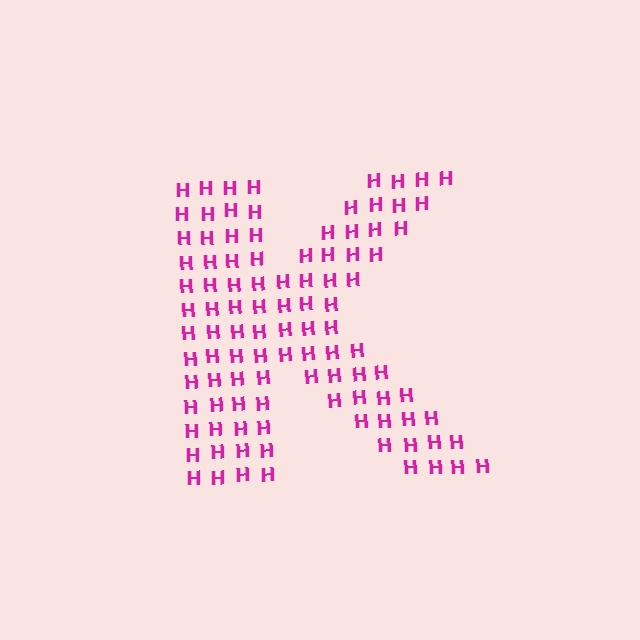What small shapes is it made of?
It is made of small letter H's.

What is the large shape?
The large shape is the letter K.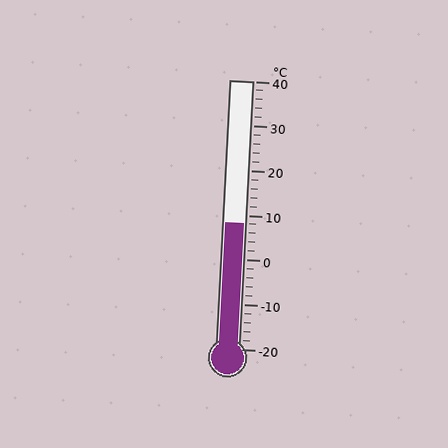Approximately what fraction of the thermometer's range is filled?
The thermometer is filled to approximately 45% of its range.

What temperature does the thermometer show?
The thermometer shows approximately 8°C.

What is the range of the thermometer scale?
The thermometer scale ranges from -20°C to 40°C.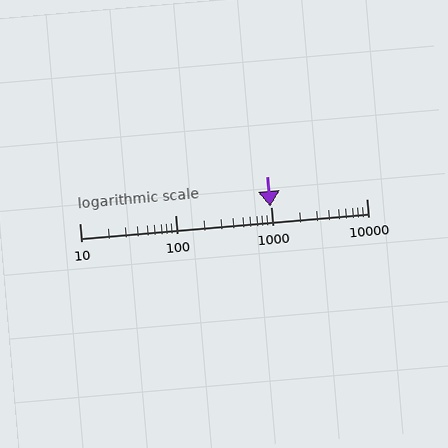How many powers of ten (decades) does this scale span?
The scale spans 3 decades, from 10 to 10000.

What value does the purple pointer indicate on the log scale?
The pointer indicates approximately 990.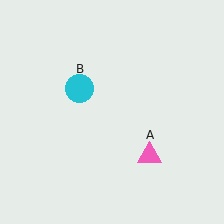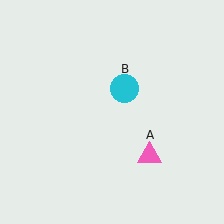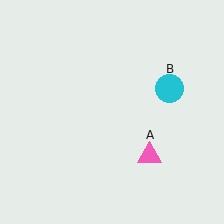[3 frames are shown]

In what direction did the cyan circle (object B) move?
The cyan circle (object B) moved right.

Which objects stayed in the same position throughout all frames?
Pink triangle (object A) remained stationary.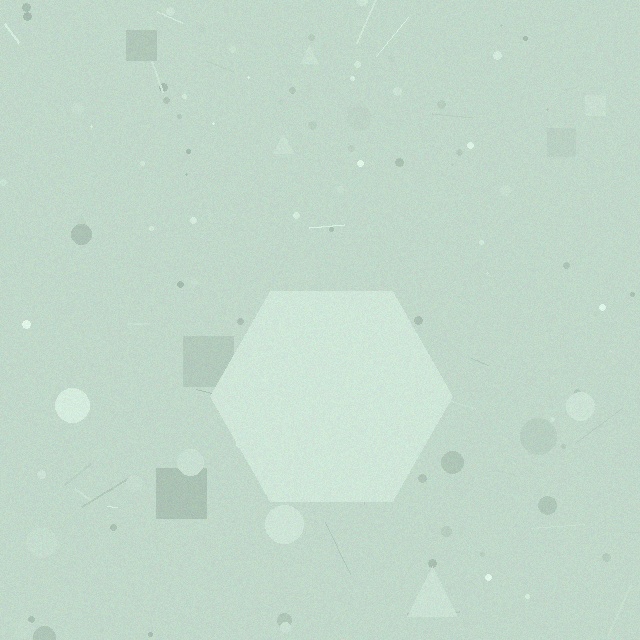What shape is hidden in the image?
A hexagon is hidden in the image.